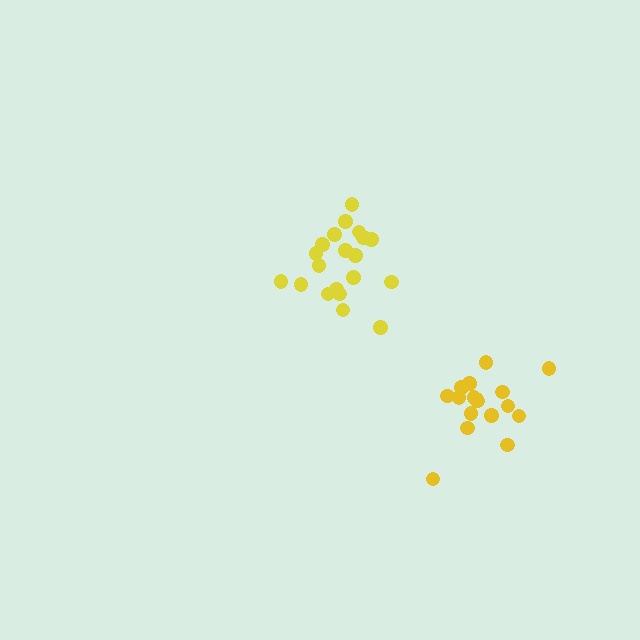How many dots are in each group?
Group 1: 20 dots, Group 2: 17 dots (37 total).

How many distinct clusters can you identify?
There are 2 distinct clusters.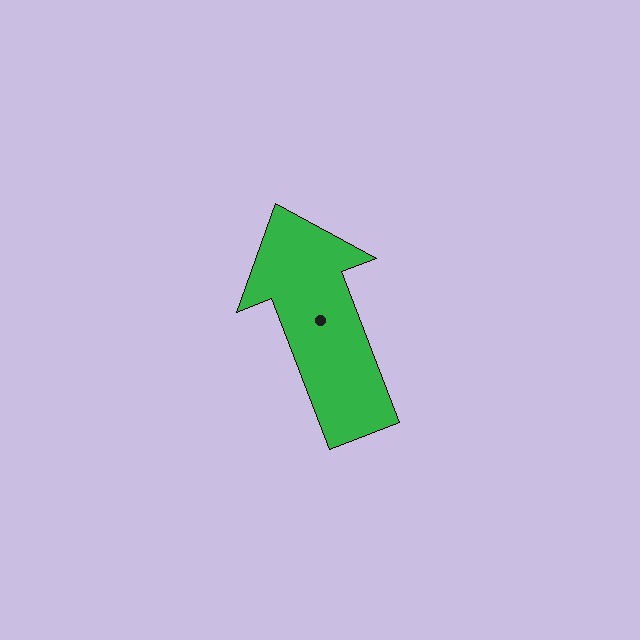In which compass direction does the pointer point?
North.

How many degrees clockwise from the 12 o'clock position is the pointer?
Approximately 339 degrees.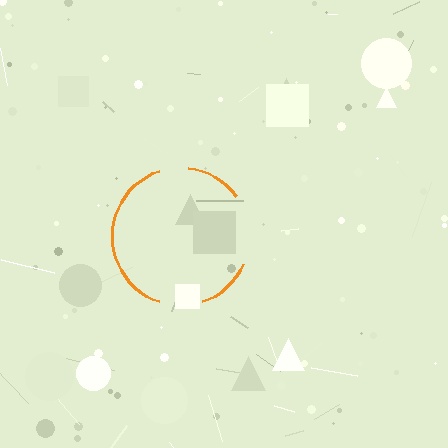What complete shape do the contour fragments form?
The contour fragments form a circle.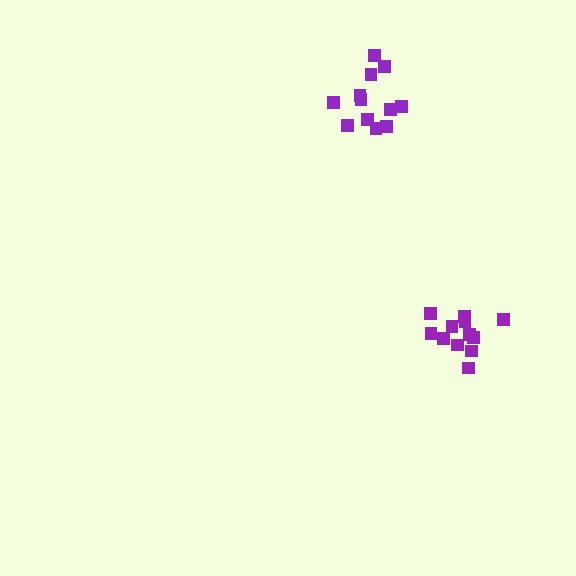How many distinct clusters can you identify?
There are 2 distinct clusters.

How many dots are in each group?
Group 1: 12 dots, Group 2: 12 dots (24 total).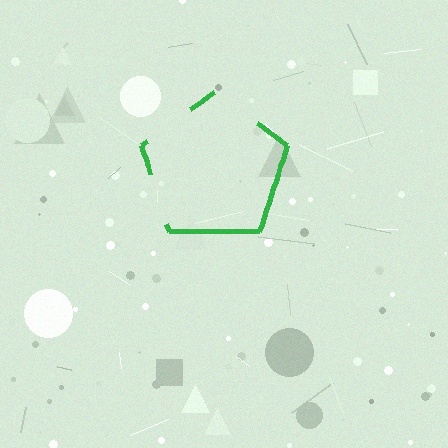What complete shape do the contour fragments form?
The contour fragments form a pentagon.